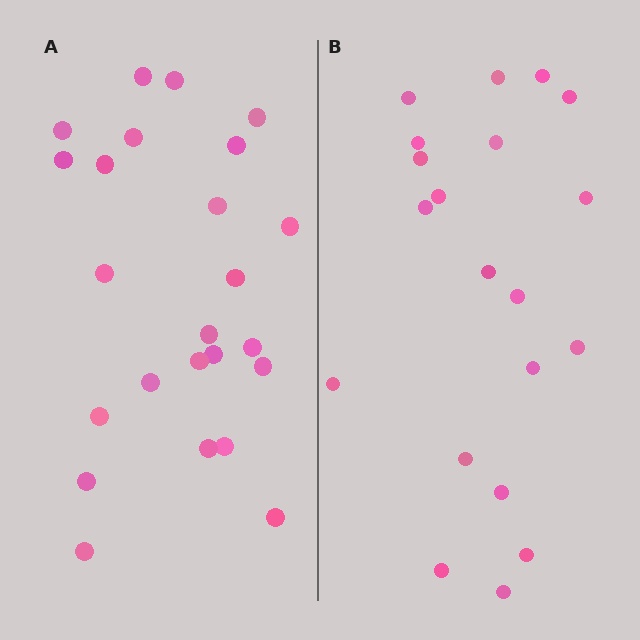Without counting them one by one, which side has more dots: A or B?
Region A (the left region) has more dots.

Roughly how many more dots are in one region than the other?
Region A has about 4 more dots than region B.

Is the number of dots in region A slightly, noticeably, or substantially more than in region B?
Region A has only slightly more — the two regions are fairly close. The ratio is roughly 1.2 to 1.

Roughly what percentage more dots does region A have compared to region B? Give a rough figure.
About 20% more.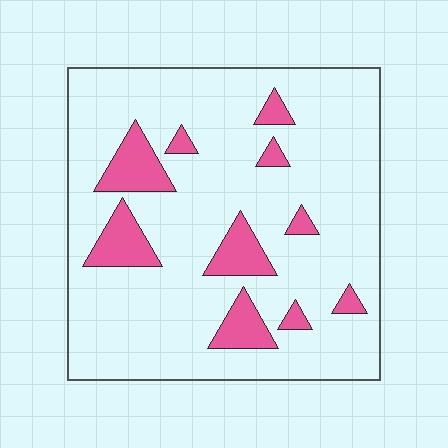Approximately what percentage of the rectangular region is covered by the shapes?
Approximately 15%.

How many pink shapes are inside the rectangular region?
10.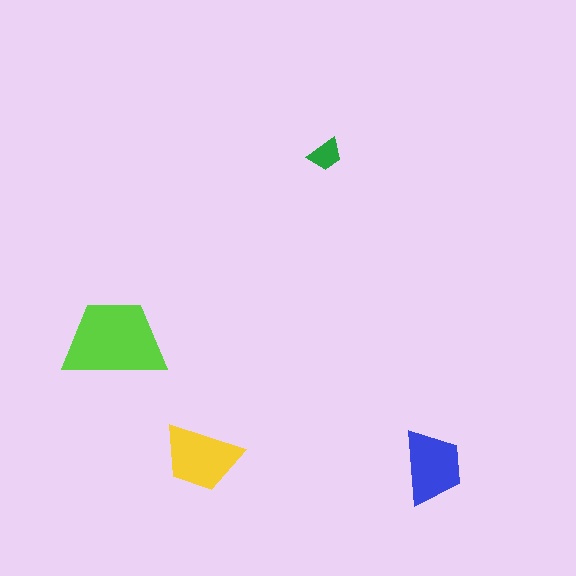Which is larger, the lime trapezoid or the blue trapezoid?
The lime one.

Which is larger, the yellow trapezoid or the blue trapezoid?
The yellow one.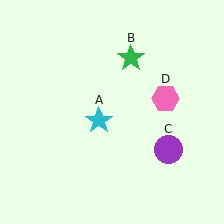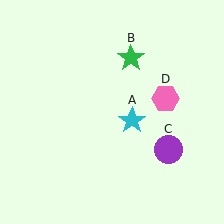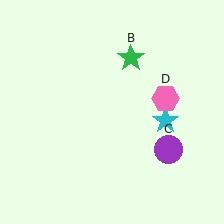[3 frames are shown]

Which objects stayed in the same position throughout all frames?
Green star (object B) and purple circle (object C) and pink hexagon (object D) remained stationary.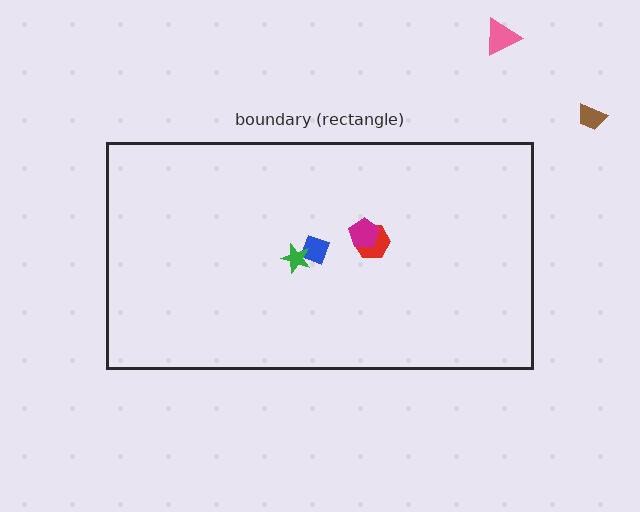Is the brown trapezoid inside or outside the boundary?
Outside.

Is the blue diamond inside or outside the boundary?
Inside.